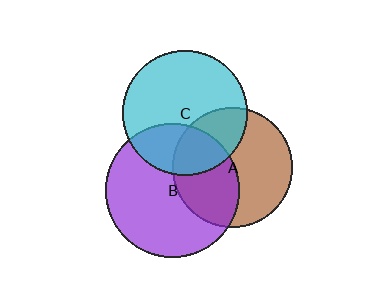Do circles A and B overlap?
Yes.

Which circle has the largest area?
Circle B (purple).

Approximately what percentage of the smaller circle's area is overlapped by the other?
Approximately 45%.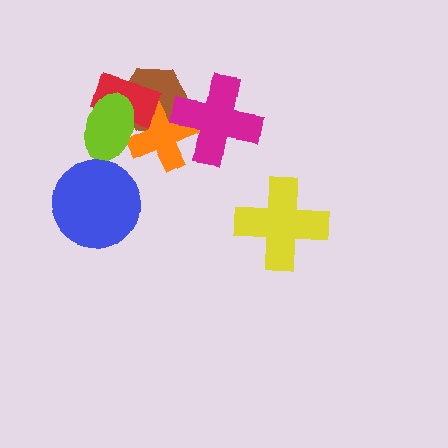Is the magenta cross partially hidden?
No, no other shape covers it.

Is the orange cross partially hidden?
Yes, it is partially covered by another shape.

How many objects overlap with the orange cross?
4 objects overlap with the orange cross.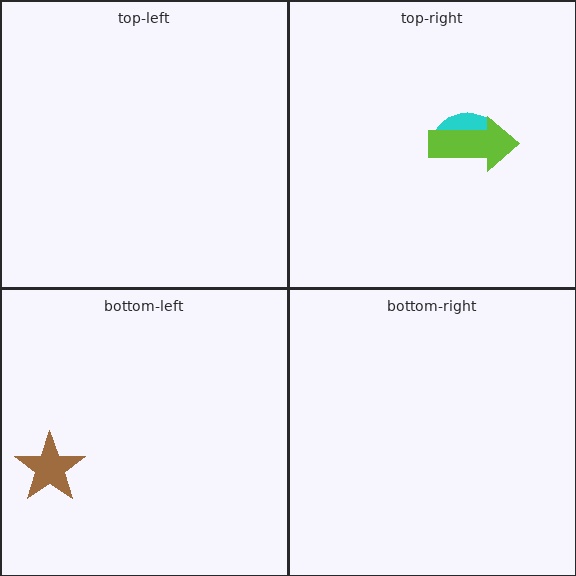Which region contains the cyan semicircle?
The top-right region.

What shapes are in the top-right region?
The cyan semicircle, the lime arrow.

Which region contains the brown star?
The bottom-left region.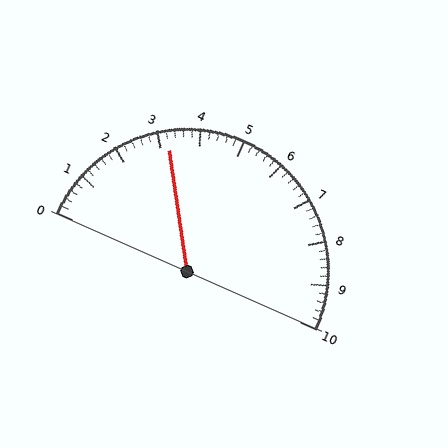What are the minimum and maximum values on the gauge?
The gauge ranges from 0 to 10.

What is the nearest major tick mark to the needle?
The nearest major tick mark is 3.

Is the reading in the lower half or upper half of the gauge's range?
The reading is in the lower half of the range (0 to 10).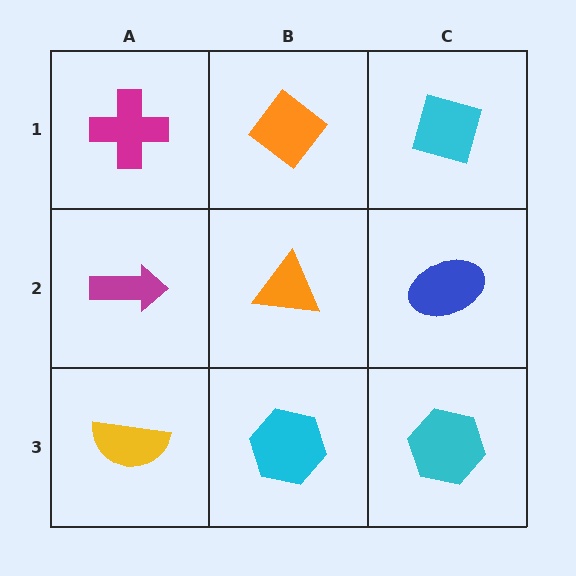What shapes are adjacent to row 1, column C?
A blue ellipse (row 2, column C), an orange diamond (row 1, column B).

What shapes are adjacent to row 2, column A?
A magenta cross (row 1, column A), a yellow semicircle (row 3, column A), an orange triangle (row 2, column B).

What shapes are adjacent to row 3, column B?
An orange triangle (row 2, column B), a yellow semicircle (row 3, column A), a cyan hexagon (row 3, column C).